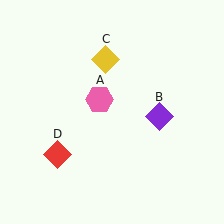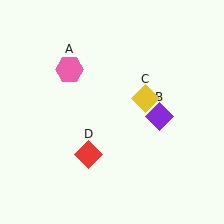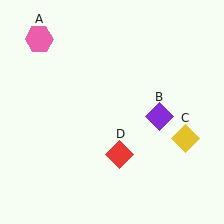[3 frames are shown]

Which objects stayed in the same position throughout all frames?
Purple diamond (object B) remained stationary.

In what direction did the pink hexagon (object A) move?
The pink hexagon (object A) moved up and to the left.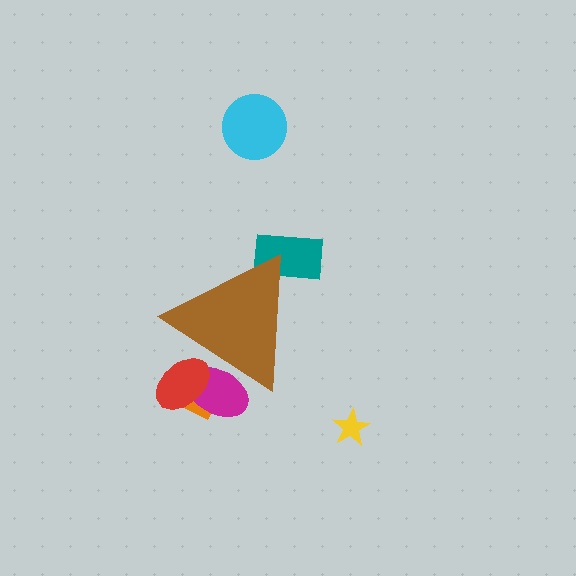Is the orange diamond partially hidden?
Yes, the orange diamond is partially hidden behind the brown triangle.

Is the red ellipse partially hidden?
Yes, the red ellipse is partially hidden behind the brown triangle.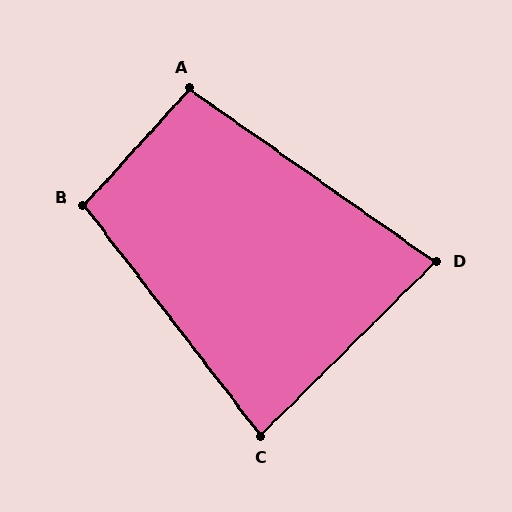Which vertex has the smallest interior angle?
D, at approximately 80 degrees.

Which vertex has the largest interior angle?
B, at approximately 100 degrees.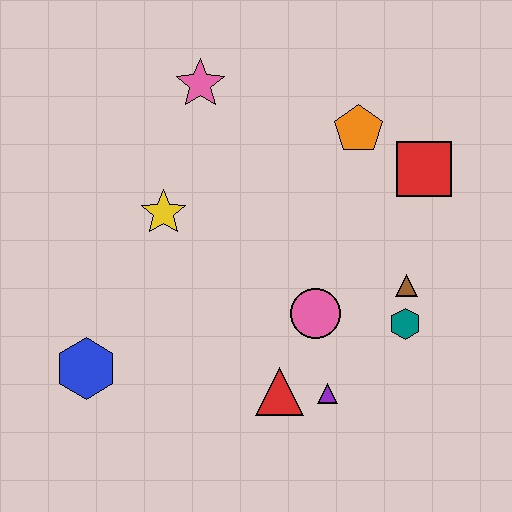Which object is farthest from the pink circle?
The pink star is farthest from the pink circle.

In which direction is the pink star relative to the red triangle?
The pink star is above the red triangle.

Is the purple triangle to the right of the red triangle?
Yes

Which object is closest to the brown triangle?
The teal hexagon is closest to the brown triangle.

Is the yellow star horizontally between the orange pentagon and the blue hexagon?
Yes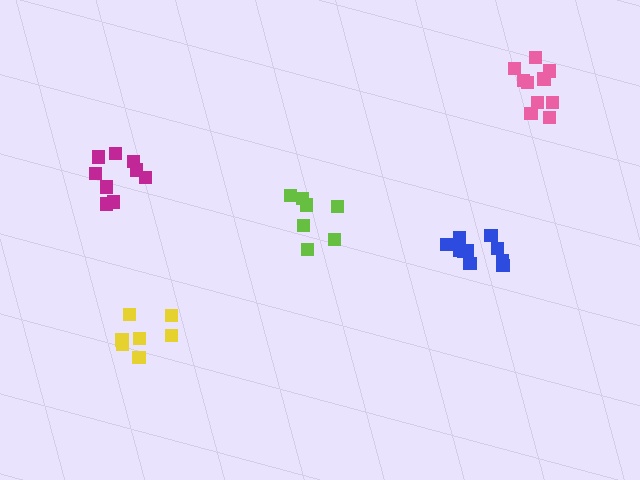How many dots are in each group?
Group 1: 9 dots, Group 2: 10 dots, Group 3: 10 dots, Group 4: 7 dots, Group 5: 7 dots (43 total).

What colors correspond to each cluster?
The clusters are colored: magenta, blue, pink, yellow, lime.